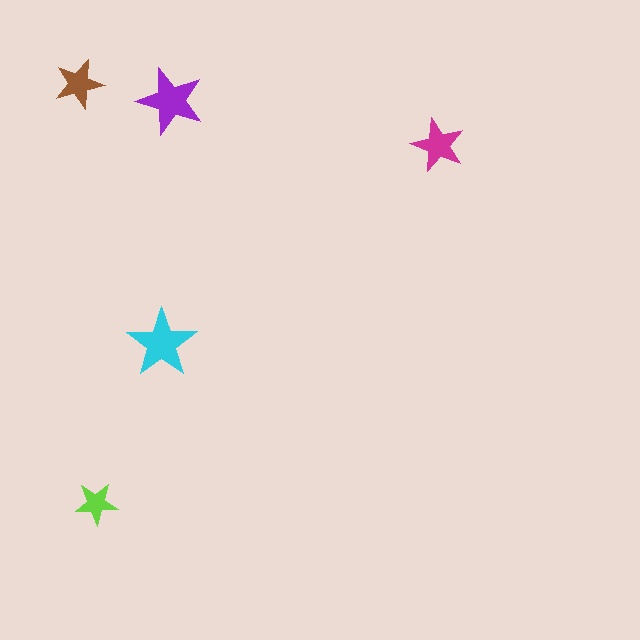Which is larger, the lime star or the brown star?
The brown one.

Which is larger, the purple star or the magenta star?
The purple one.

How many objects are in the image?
There are 5 objects in the image.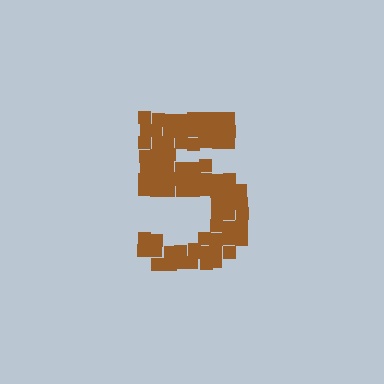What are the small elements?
The small elements are squares.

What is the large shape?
The large shape is the digit 5.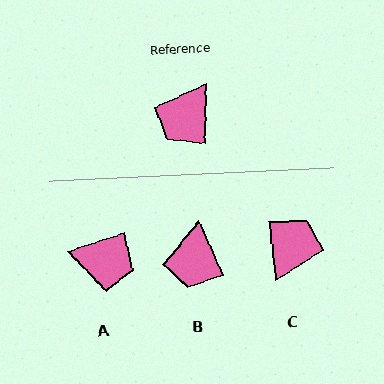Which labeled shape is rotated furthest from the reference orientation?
C, about 172 degrees away.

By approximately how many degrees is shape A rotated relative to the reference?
Approximately 109 degrees counter-clockwise.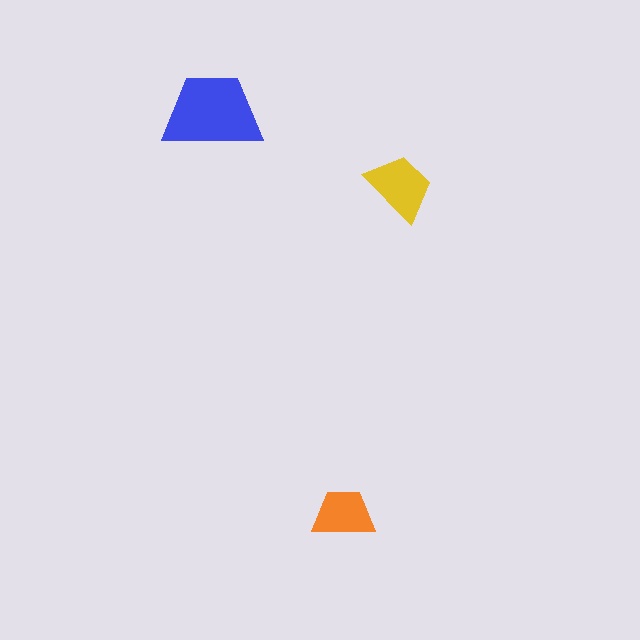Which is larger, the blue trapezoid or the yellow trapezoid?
The blue one.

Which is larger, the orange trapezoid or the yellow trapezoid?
The yellow one.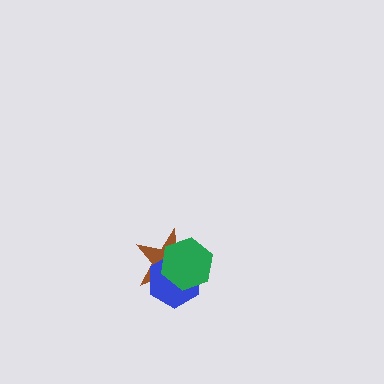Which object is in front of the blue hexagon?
The green hexagon is in front of the blue hexagon.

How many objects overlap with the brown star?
2 objects overlap with the brown star.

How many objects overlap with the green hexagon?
2 objects overlap with the green hexagon.